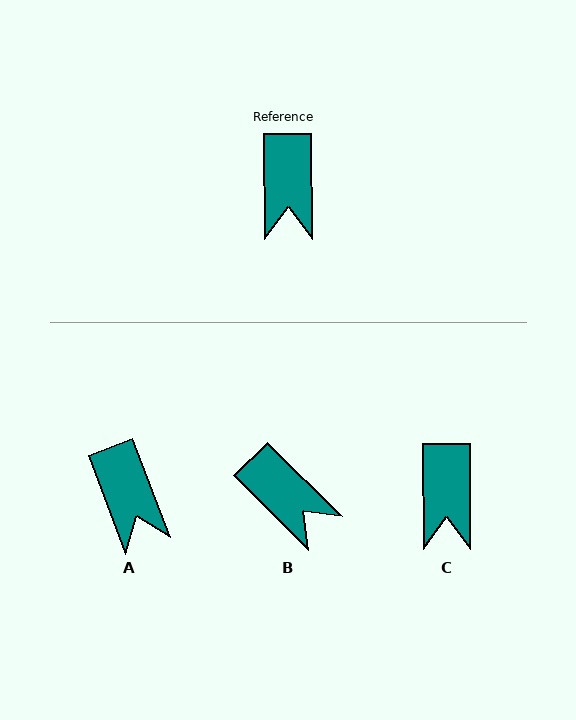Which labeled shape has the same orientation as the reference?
C.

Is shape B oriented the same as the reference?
No, it is off by about 45 degrees.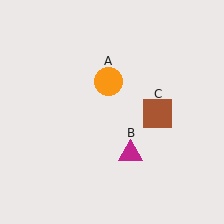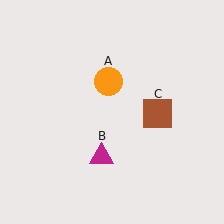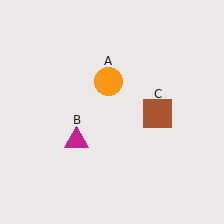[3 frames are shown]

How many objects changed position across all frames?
1 object changed position: magenta triangle (object B).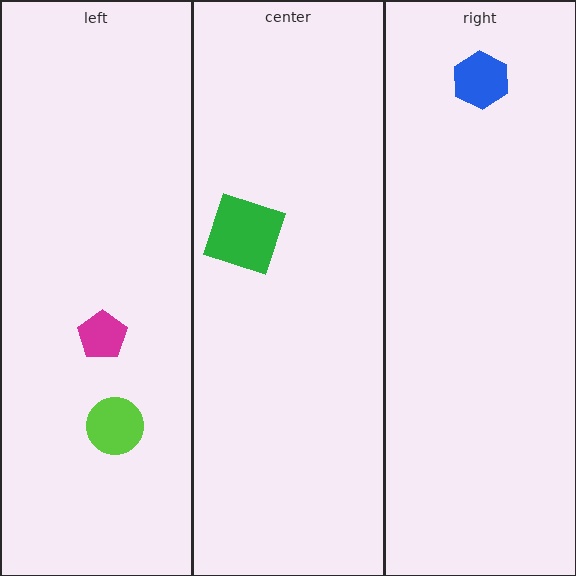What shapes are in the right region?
The blue hexagon.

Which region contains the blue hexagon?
The right region.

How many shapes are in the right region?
1.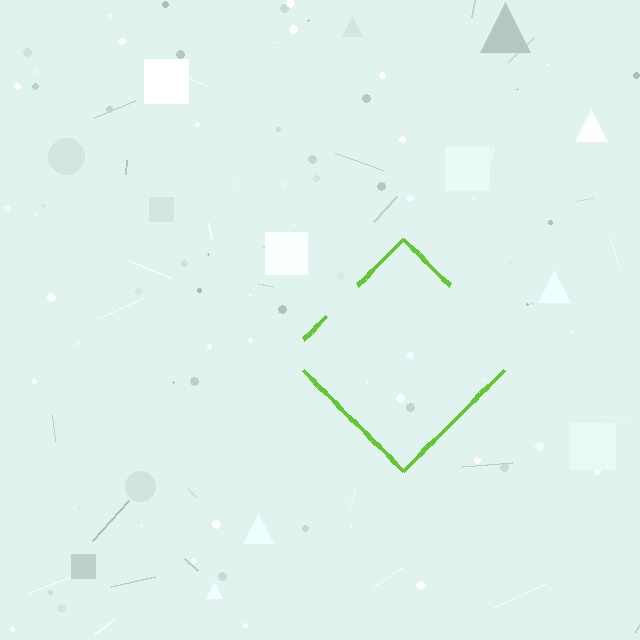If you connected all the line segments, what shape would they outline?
They would outline a diamond.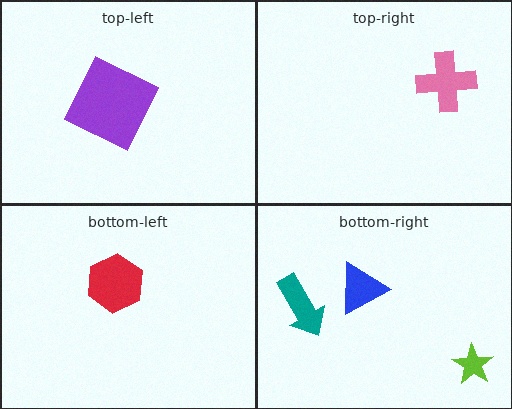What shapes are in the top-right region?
The pink cross.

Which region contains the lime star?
The bottom-right region.